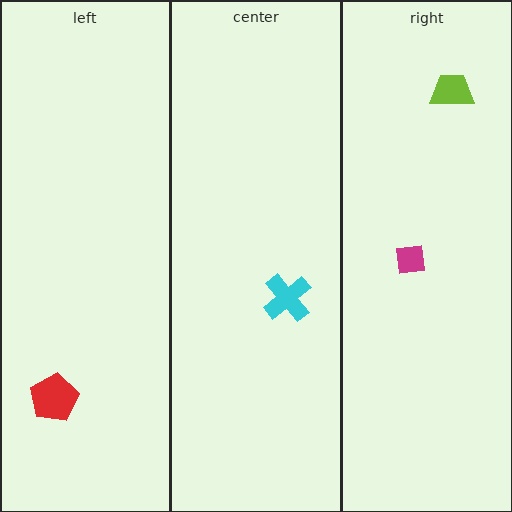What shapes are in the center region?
The cyan cross.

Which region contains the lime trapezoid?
The right region.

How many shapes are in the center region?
1.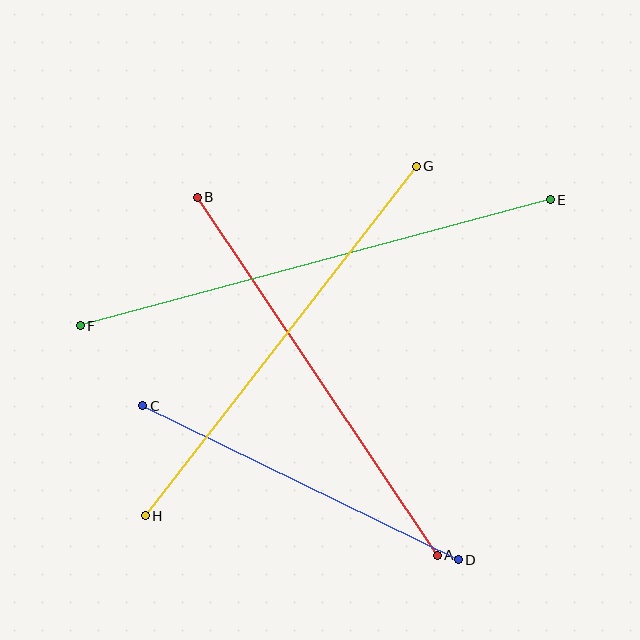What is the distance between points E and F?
The distance is approximately 487 pixels.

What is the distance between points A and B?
The distance is approximately 431 pixels.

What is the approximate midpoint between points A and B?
The midpoint is at approximately (317, 376) pixels.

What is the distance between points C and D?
The distance is approximately 351 pixels.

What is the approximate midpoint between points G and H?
The midpoint is at approximately (281, 341) pixels.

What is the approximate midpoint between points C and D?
The midpoint is at approximately (301, 483) pixels.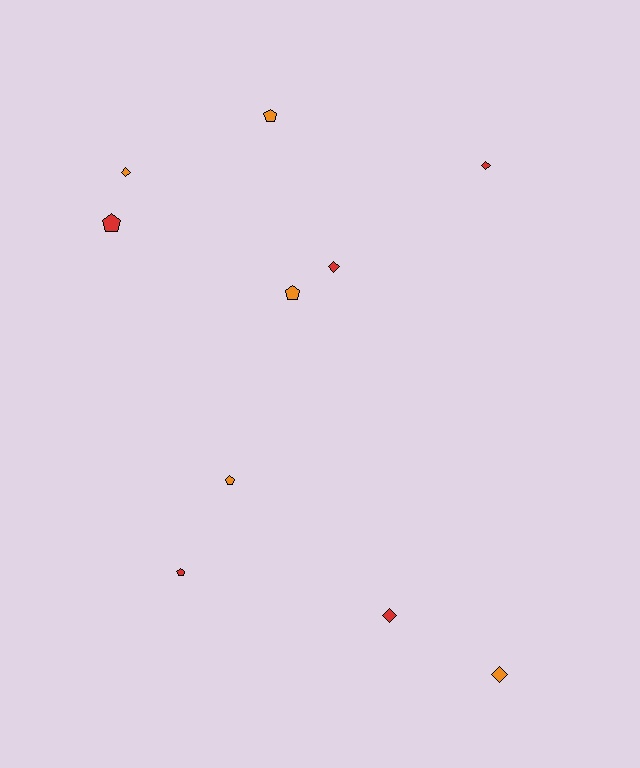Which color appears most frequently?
Red, with 5 objects.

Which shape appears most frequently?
Diamond, with 5 objects.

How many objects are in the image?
There are 10 objects.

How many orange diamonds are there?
There are 2 orange diamonds.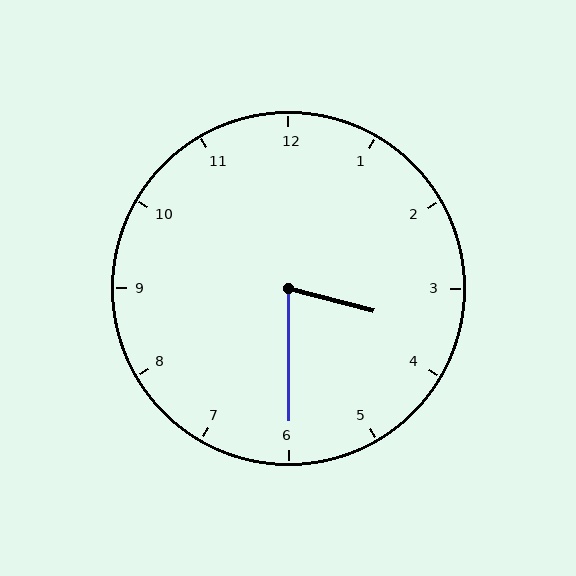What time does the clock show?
3:30.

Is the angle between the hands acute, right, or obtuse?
It is acute.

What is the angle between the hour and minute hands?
Approximately 75 degrees.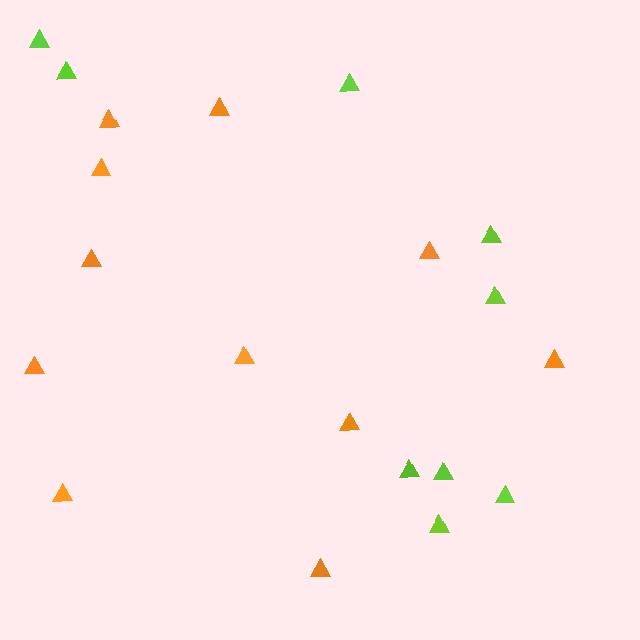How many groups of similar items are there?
There are 2 groups: one group of lime triangles (9) and one group of orange triangles (11).